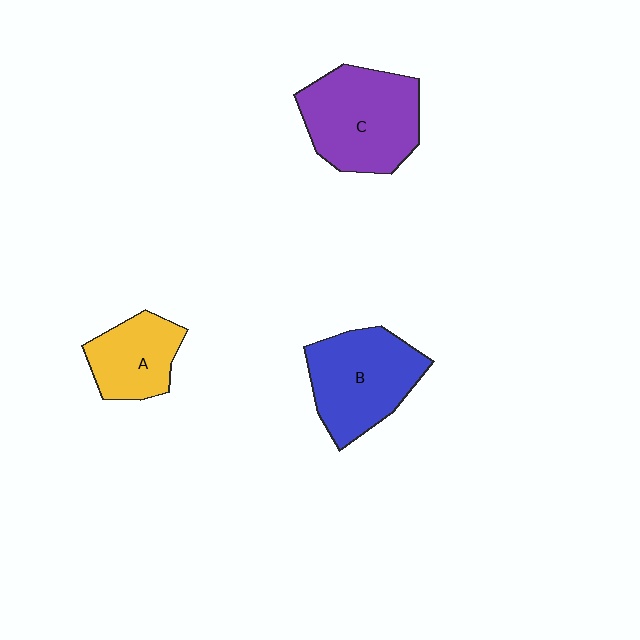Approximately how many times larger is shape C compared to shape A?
Approximately 1.7 times.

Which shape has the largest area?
Shape C (purple).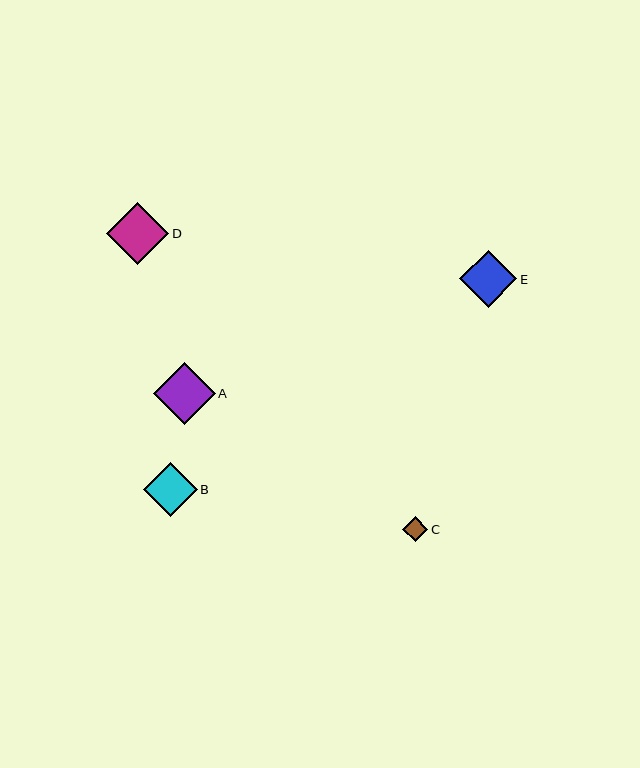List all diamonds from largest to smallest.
From largest to smallest: D, A, E, B, C.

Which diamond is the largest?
Diamond D is the largest with a size of approximately 62 pixels.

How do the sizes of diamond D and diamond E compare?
Diamond D and diamond E are approximately the same size.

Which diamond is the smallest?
Diamond C is the smallest with a size of approximately 25 pixels.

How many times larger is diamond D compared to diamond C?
Diamond D is approximately 2.5 times the size of diamond C.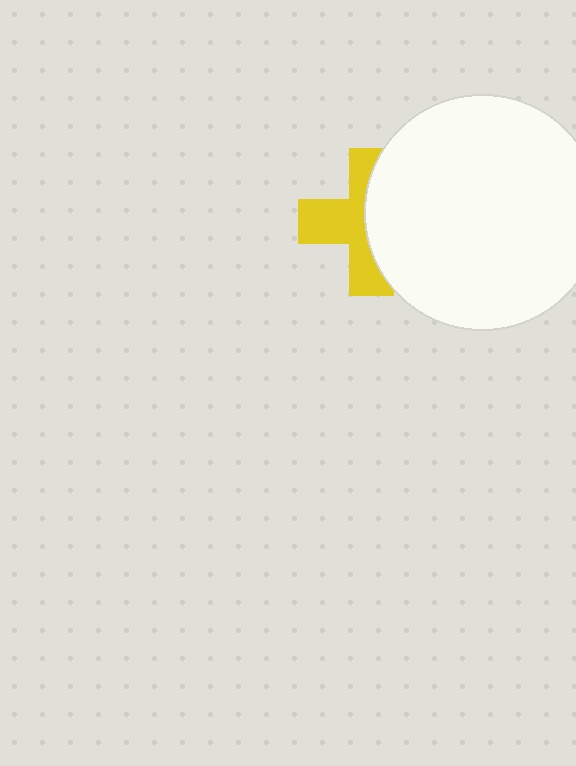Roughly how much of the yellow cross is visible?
About half of it is visible (roughly 51%).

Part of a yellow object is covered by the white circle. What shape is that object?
It is a cross.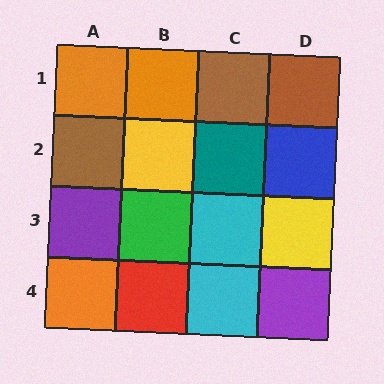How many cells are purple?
2 cells are purple.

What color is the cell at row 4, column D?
Purple.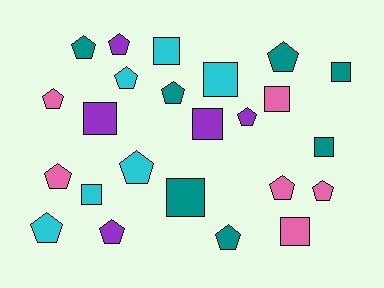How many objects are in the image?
There are 24 objects.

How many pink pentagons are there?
There are 4 pink pentagons.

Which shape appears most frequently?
Pentagon, with 14 objects.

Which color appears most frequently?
Teal, with 7 objects.